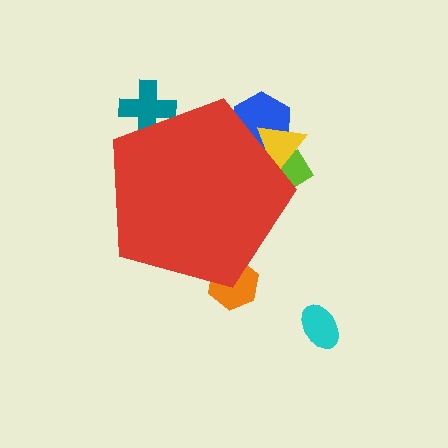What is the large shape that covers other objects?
A red pentagon.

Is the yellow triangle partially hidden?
Yes, the yellow triangle is partially hidden behind the red pentagon.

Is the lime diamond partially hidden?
Yes, the lime diamond is partially hidden behind the red pentagon.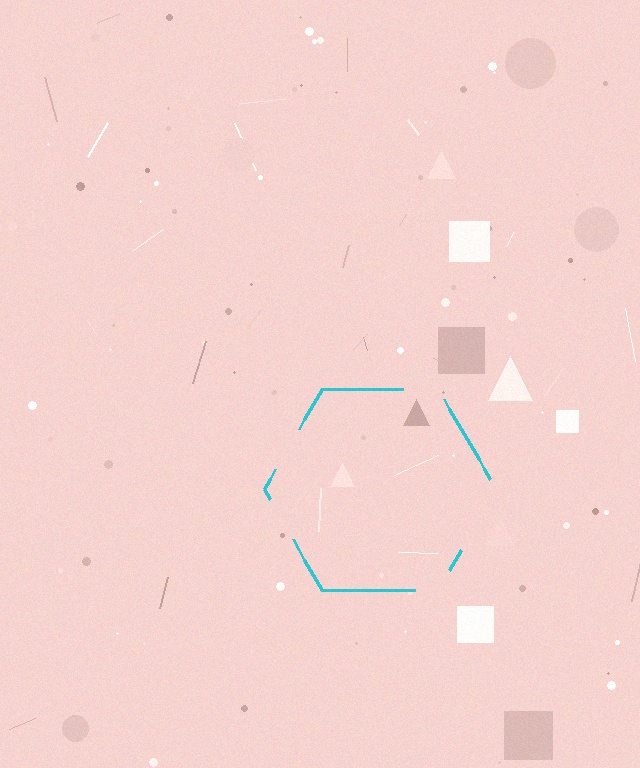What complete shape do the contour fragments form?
The contour fragments form a hexagon.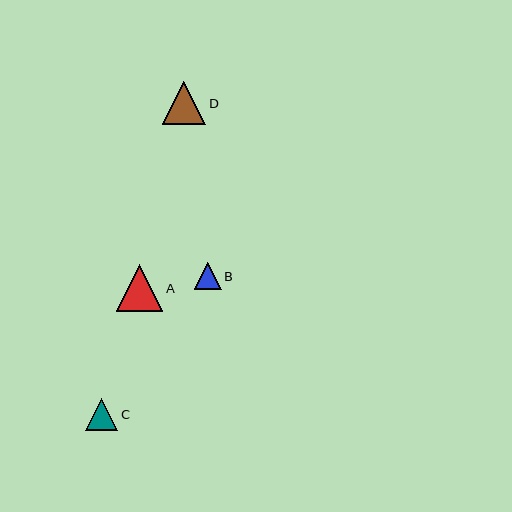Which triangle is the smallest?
Triangle B is the smallest with a size of approximately 27 pixels.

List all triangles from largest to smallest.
From largest to smallest: A, D, C, B.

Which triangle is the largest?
Triangle A is the largest with a size of approximately 47 pixels.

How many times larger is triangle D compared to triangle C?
Triangle D is approximately 1.3 times the size of triangle C.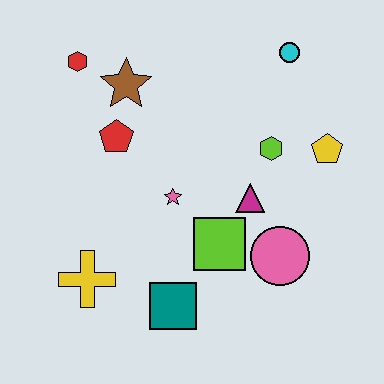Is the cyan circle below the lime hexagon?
No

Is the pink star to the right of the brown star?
Yes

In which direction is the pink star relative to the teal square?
The pink star is above the teal square.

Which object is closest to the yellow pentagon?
The lime hexagon is closest to the yellow pentagon.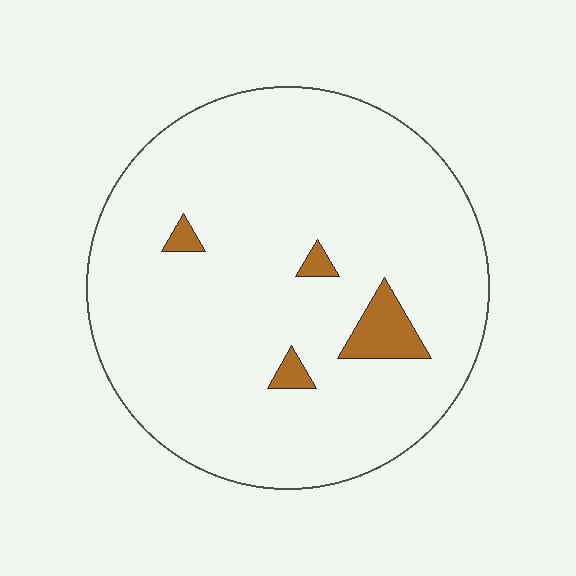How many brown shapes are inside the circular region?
4.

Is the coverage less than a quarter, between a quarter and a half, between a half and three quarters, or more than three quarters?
Less than a quarter.